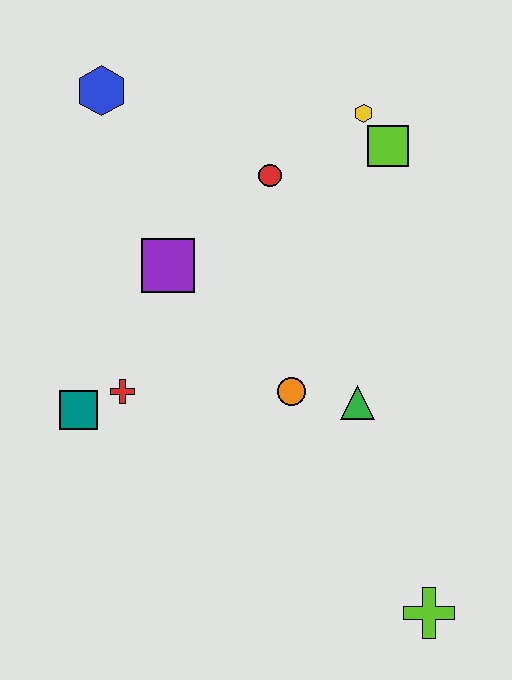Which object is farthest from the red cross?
The lime cross is farthest from the red cross.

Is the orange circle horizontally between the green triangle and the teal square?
Yes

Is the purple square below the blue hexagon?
Yes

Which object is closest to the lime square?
The yellow hexagon is closest to the lime square.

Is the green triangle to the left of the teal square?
No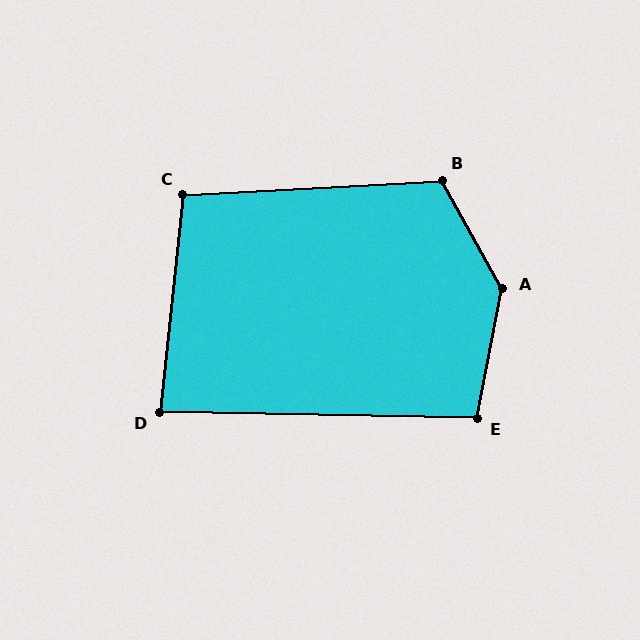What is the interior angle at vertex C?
Approximately 99 degrees (obtuse).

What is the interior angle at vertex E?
Approximately 100 degrees (obtuse).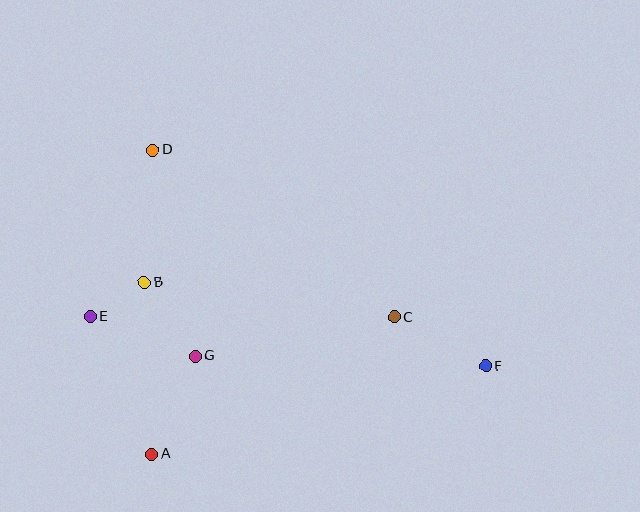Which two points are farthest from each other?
Points E and F are farthest from each other.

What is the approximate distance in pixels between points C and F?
The distance between C and F is approximately 104 pixels.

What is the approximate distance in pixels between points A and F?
The distance between A and F is approximately 345 pixels.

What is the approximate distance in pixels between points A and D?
The distance between A and D is approximately 304 pixels.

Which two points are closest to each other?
Points B and E are closest to each other.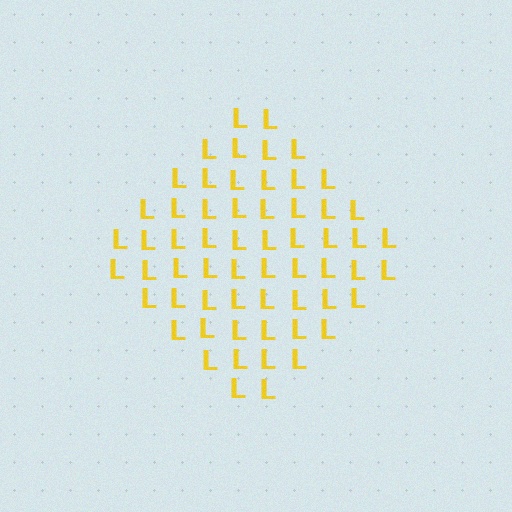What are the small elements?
The small elements are letter L's.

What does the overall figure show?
The overall figure shows a diamond.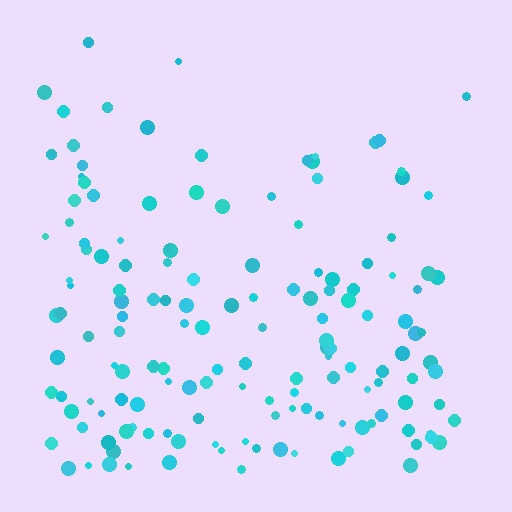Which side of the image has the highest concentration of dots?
The bottom.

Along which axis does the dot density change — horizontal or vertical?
Vertical.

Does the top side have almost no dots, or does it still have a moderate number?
Still a moderate number, just noticeably fewer than the bottom.